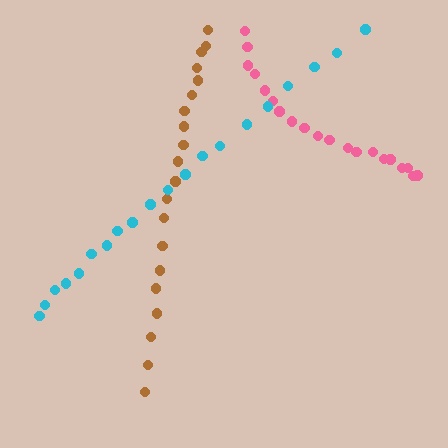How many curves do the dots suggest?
There are 3 distinct paths.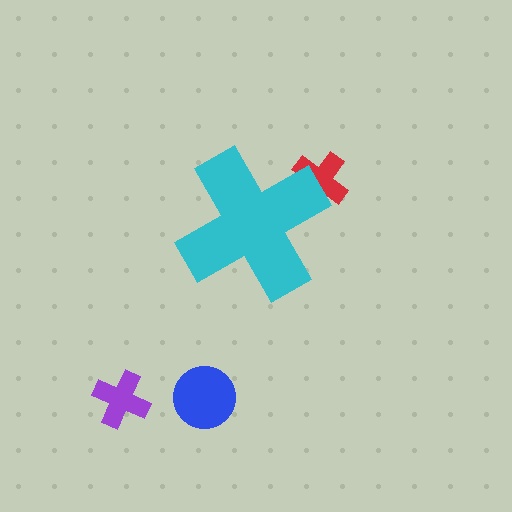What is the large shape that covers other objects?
A cyan cross.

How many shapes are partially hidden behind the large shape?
1 shape is partially hidden.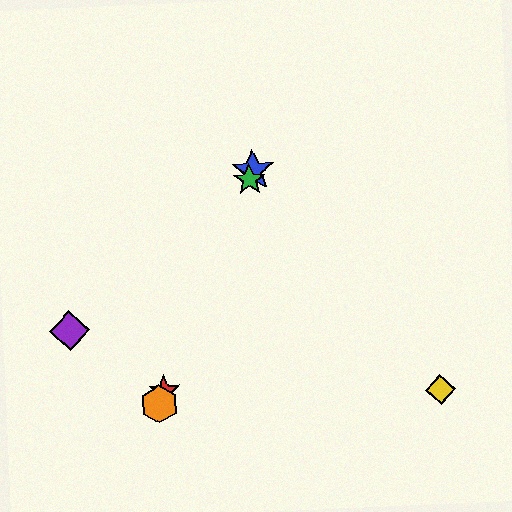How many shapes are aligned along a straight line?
4 shapes (the red star, the blue star, the green star, the orange hexagon) are aligned along a straight line.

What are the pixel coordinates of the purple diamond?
The purple diamond is at (69, 331).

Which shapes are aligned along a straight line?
The red star, the blue star, the green star, the orange hexagon are aligned along a straight line.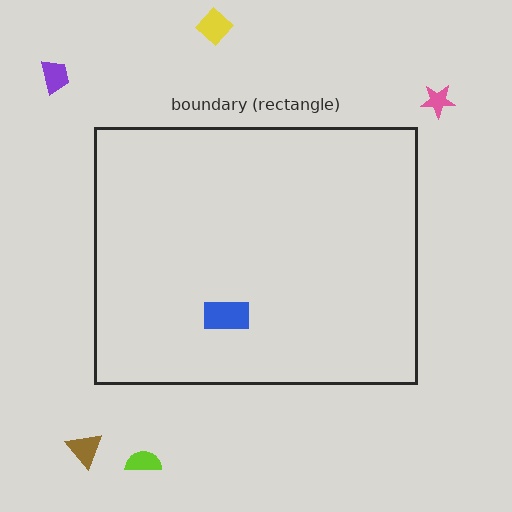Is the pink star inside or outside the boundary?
Outside.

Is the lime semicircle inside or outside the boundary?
Outside.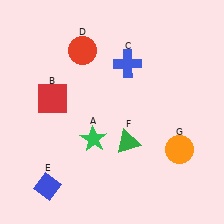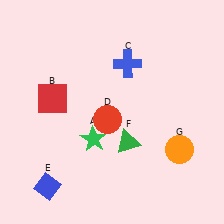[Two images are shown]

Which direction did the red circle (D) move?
The red circle (D) moved down.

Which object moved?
The red circle (D) moved down.